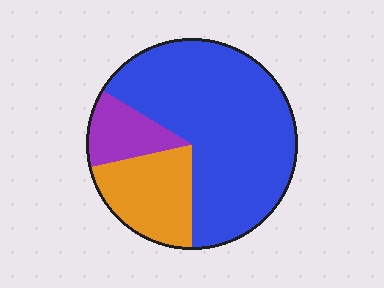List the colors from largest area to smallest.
From largest to smallest: blue, orange, purple.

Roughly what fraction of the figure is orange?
Orange covers roughly 20% of the figure.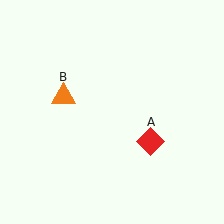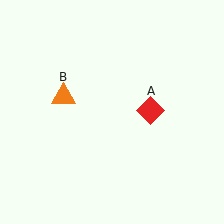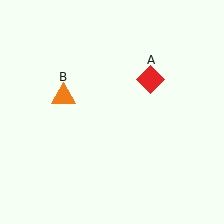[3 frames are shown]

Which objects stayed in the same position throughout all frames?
Orange triangle (object B) remained stationary.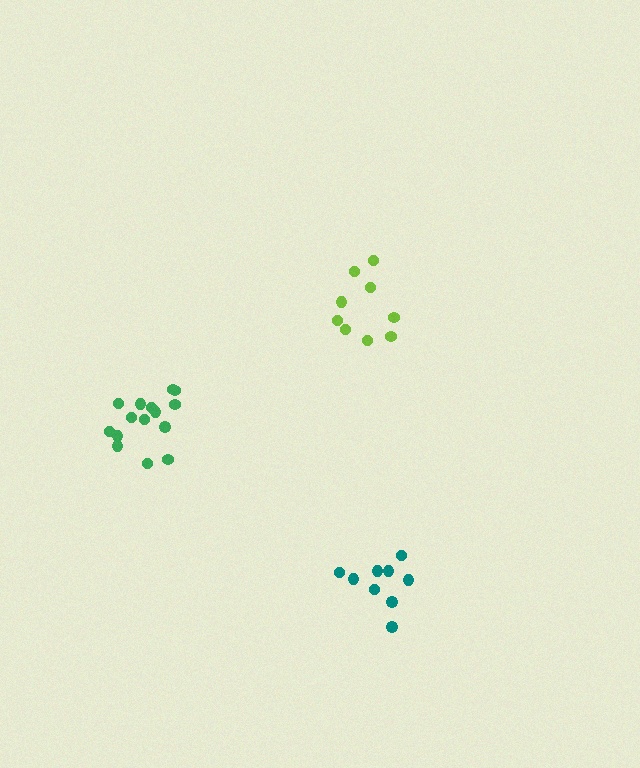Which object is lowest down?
The teal cluster is bottommost.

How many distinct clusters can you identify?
There are 3 distinct clusters.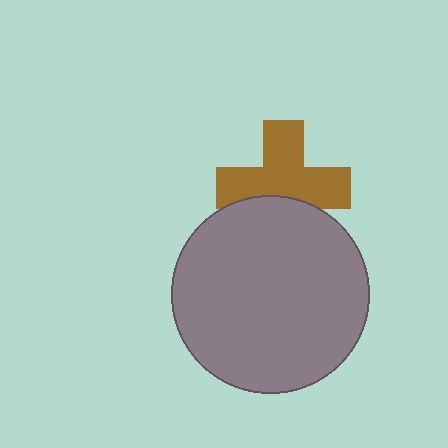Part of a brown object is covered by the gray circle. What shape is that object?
It is a cross.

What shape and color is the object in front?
The object in front is a gray circle.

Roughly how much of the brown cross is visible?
Most of it is visible (roughly 70%).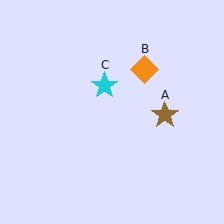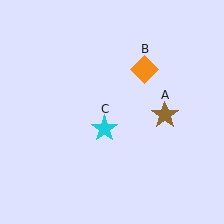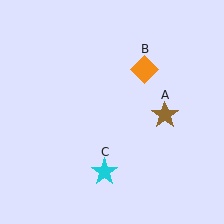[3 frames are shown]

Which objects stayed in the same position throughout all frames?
Brown star (object A) and orange diamond (object B) remained stationary.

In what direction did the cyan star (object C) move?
The cyan star (object C) moved down.